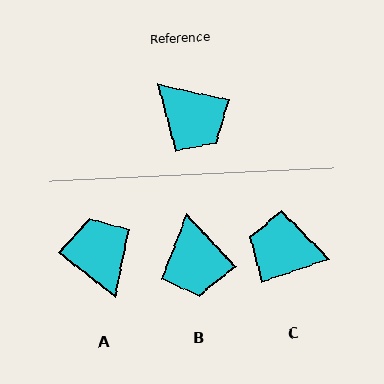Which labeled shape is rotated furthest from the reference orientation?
A, about 154 degrees away.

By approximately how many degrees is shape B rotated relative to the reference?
Approximately 35 degrees clockwise.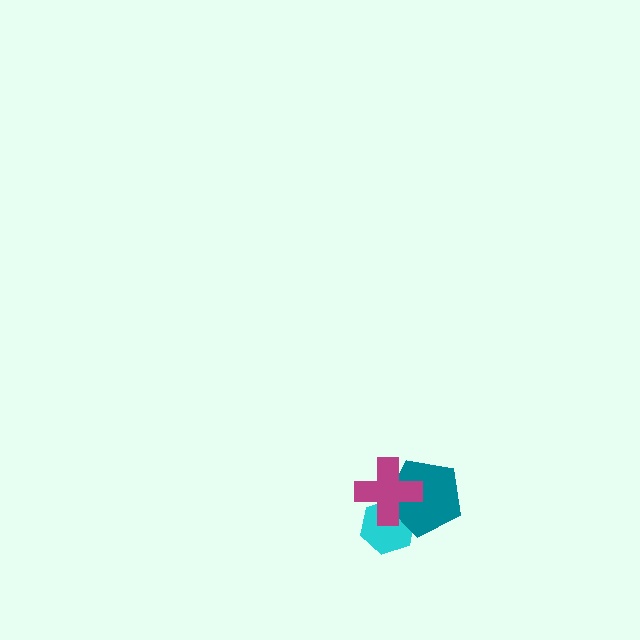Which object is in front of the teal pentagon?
The magenta cross is in front of the teal pentagon.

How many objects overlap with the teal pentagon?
2 objects overlap with the teal pentagon.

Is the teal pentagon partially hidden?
Yes, it is partially covered by another shape.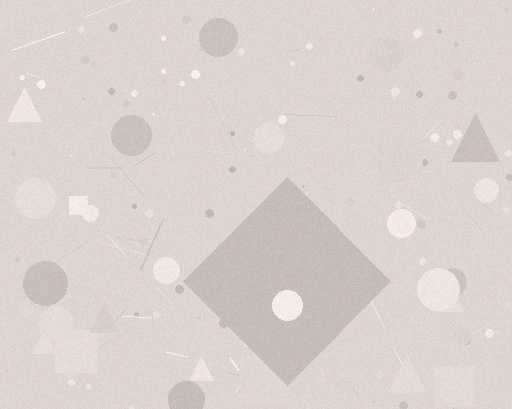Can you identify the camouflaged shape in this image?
The camouflaged shape is a diamond.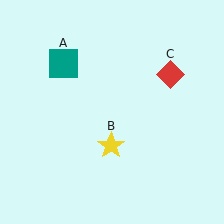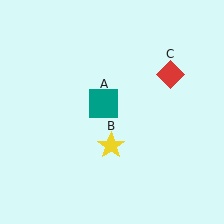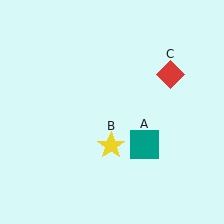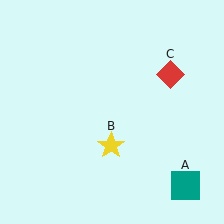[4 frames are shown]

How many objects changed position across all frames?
1 object changed position: teal square (object A).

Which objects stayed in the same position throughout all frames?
Yellow star (object B) and red diamond (object C) remained stationary.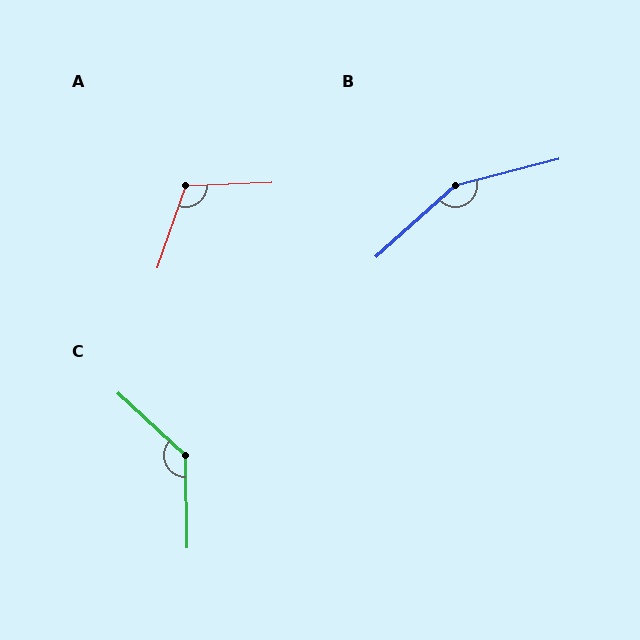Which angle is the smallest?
A, at approximately 111 degrees.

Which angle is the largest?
B, at approximately 152 degrees.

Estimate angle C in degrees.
Approximately 134 degrees.